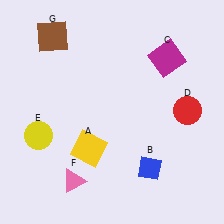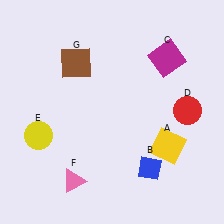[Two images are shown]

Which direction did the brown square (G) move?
The brown square (G) moved down.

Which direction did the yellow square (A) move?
The yellow square (A) moved right.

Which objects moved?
The objects that moved are: the yellow square (A), the brown square (G).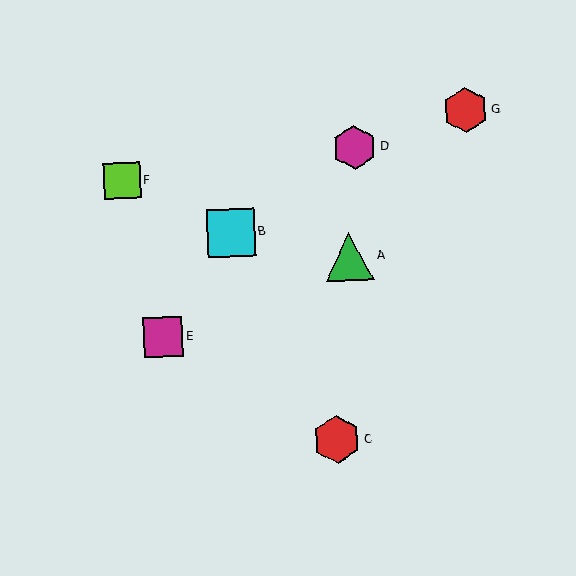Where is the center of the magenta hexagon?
The center of the magenta hexagon is at (355, 147).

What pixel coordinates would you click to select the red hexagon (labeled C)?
Click at (337, 440) to select the red hexagon C.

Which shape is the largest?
The cyan square (labeled B) is the largest.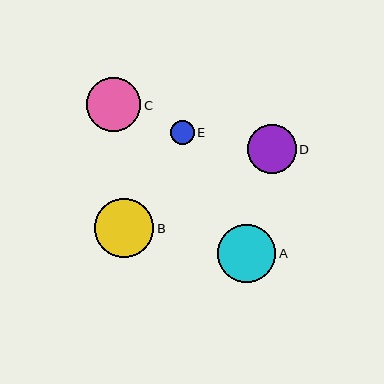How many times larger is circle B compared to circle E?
Circle B is approximately 2.5 times the size of circle E.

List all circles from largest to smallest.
From largest to smallest: B, A, C, D, E.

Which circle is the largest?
Circle B is the largest with a size of approximately 59 pixels.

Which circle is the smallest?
Circle E is the smallest with a size of approximately 24 pixels.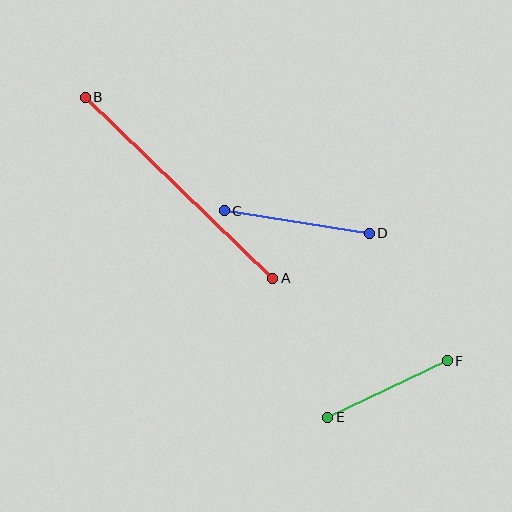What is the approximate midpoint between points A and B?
The midpoint is at approximately (179, 188) pixels.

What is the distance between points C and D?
The distance is approximately 147 pixels.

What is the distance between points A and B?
The distance is approximately 260 pixels.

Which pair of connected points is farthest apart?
Points A and B are farthest apart.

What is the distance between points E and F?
The distance is approximately 133 pixels.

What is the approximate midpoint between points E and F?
The midpoint is at approximately (387, 389) pixels.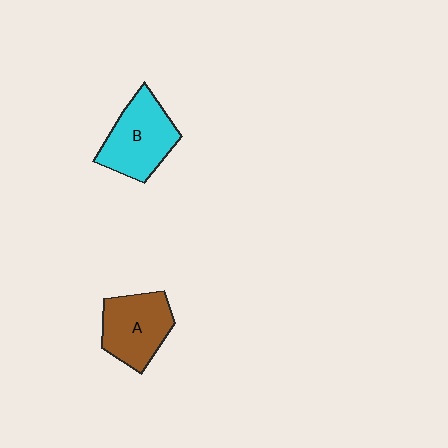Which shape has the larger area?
Shape B (cyan).